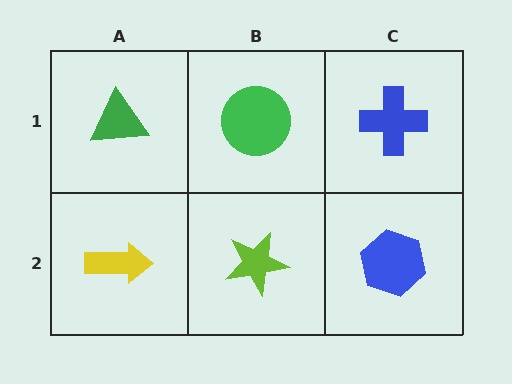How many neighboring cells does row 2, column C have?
2.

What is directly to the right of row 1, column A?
A green circle.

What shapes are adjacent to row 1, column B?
A lime star (row 2, column B), a green triangle (row 1, column A), a blue cross (row 1, column C).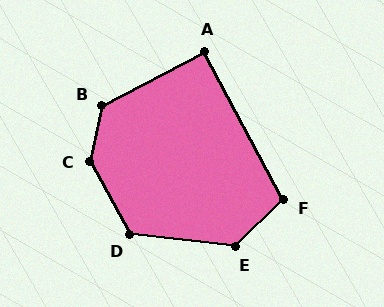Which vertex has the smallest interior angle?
A, at approximately 91 degrees.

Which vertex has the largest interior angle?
C, at approximately 140 degrees.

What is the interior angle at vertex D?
Approximately 125 degrees (obtuse).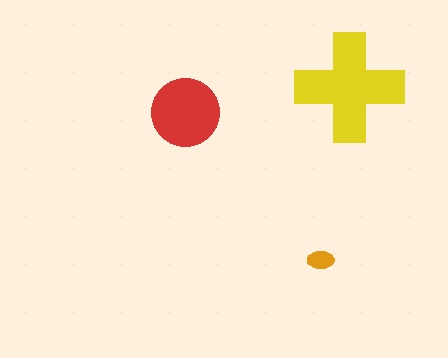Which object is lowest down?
The orange ellipse is bottommost.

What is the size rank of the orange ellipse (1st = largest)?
3rd.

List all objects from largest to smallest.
The yellow cross, the red circle, the orange ellipse.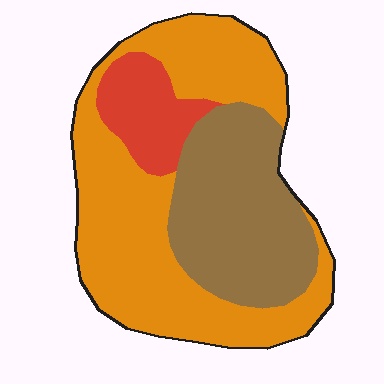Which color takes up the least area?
Red, at roughly 10%.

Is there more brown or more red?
Brown.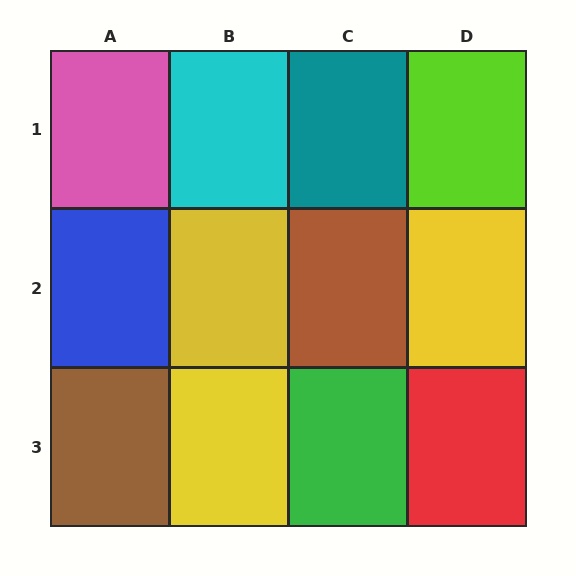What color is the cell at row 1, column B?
Cyan.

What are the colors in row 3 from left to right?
Brown, yellow, green, red.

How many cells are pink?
1 cell is pink.